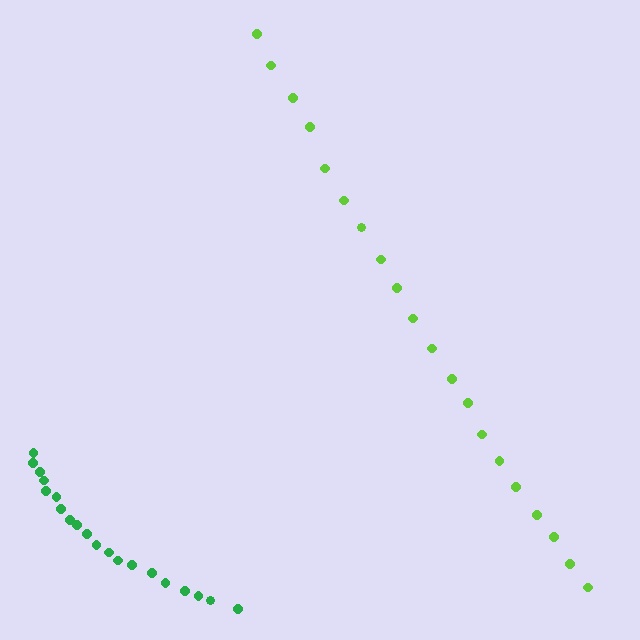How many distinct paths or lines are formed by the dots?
There are 2 distinct paths.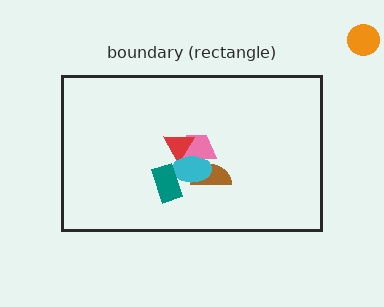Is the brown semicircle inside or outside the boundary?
Inside.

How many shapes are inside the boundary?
5 inside, 1 outside.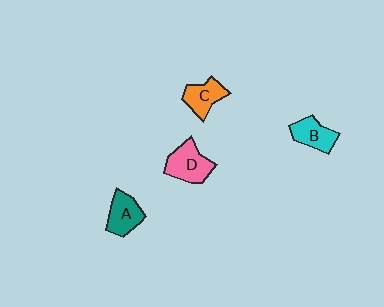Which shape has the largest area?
Shape D (pink).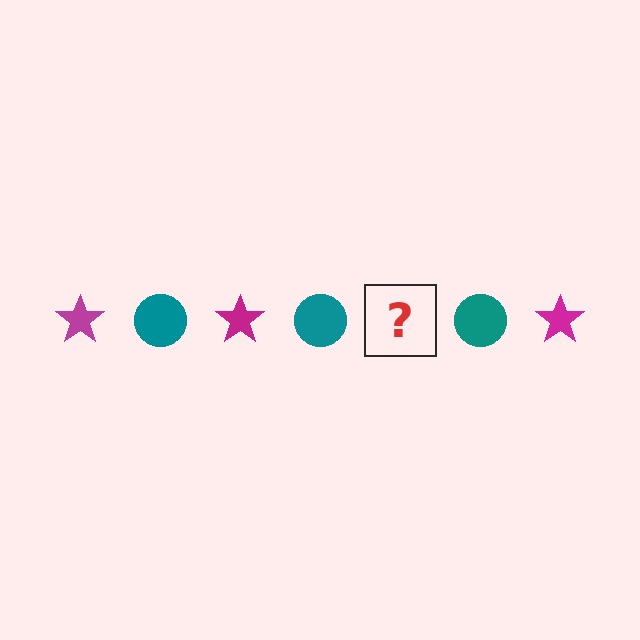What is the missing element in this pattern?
The missing element is a magenta star.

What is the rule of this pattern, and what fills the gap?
The rule is that the pattern alternates between magenta star and teal circle. The gap should be filled with a magenta star.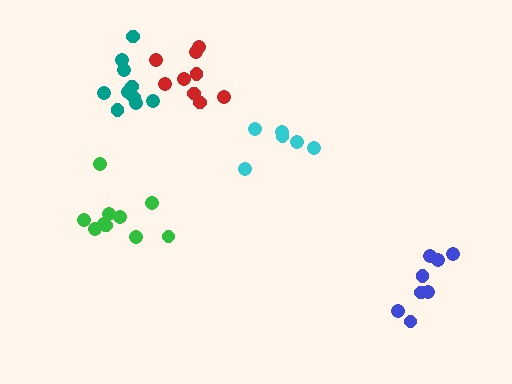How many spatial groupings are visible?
There are 5 spatial groupings.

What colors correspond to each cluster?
The clusters are colored: red, blue, teal, green, cyan.